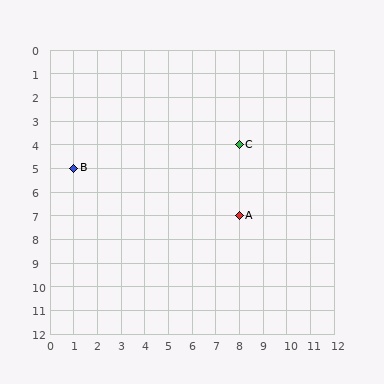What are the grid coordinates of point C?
Point C is at grid coordinates (8, 4).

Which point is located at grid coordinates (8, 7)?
Point A is at (8, 7).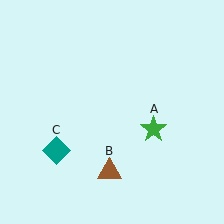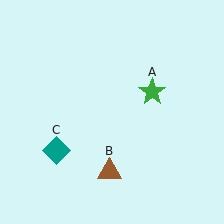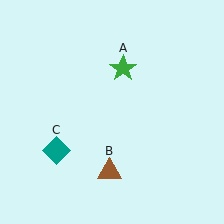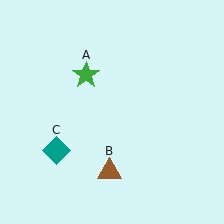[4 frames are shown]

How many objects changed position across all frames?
1 object changed position: green star (object A).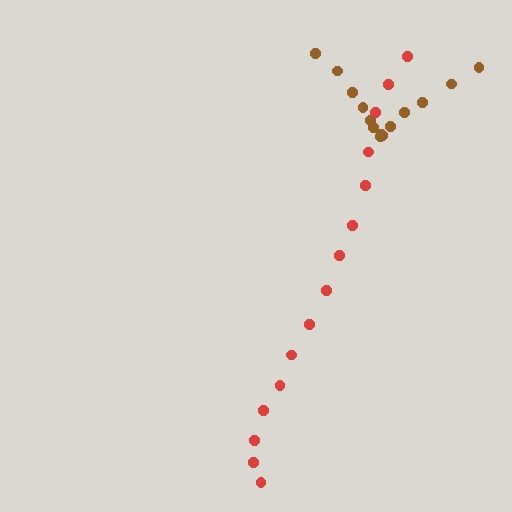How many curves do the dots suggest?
There are 2 distinct paths.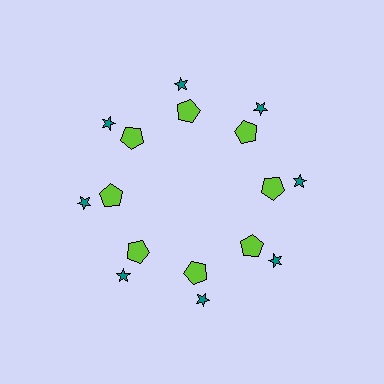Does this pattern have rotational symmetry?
Yes, this pattern has 8-fold rotational symmetry. It looks the same after rotating 45 degrees around the center.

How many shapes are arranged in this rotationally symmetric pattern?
There are 16 shapes, arranged in 8 groups of 2.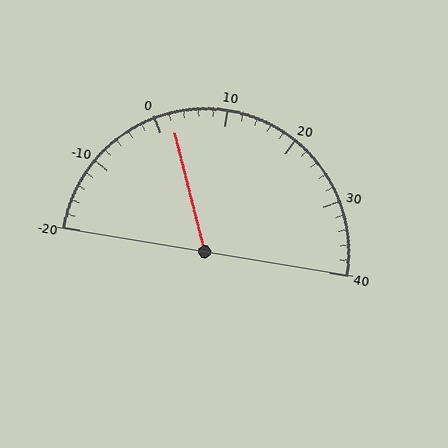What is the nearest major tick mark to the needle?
The nearest major tick mark is 0.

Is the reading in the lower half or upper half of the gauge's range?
The reading is in the lower half of the range (-20 to 40).